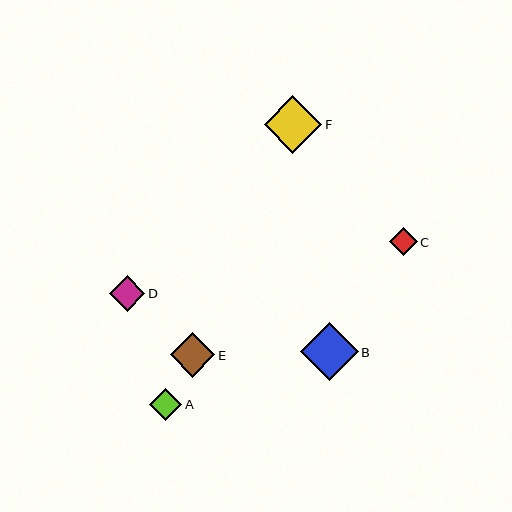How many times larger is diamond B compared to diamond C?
Diamond B is approximately 2.1 times the size of diamond C.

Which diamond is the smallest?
Diamond C is the smallest with a size of approximately 28 pixels.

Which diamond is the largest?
Diamond B is the largest with a size of approximately 58 pixels.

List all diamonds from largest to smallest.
From largest to smallest: B, F, E, D, A, C.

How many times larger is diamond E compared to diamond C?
Diamond E is approximately 1.6 times the size of diamond C.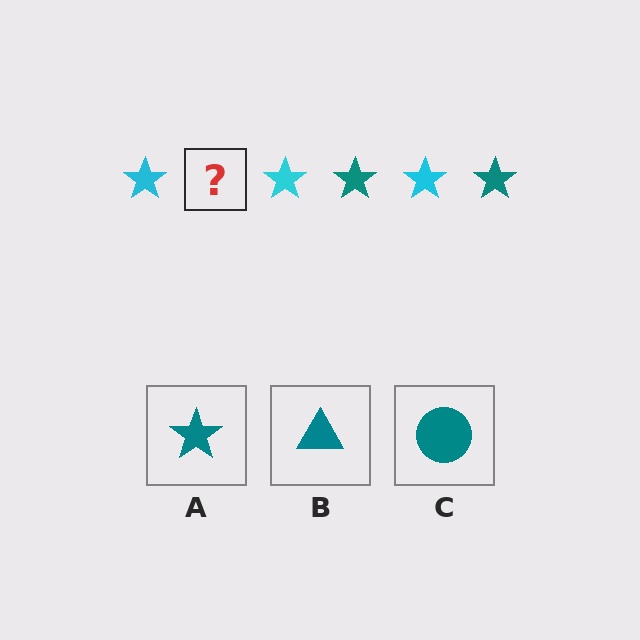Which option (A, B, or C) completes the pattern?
A.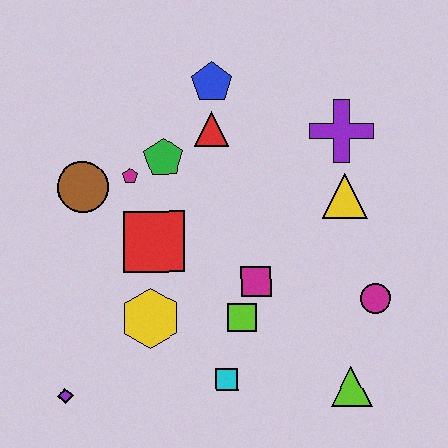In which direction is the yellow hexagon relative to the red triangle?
The yellow hexagon is below the red triangle.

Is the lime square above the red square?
No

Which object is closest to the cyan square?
The lime square is closest to the cyan square.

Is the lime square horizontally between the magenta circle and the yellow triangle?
No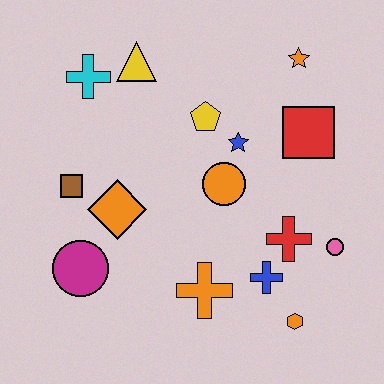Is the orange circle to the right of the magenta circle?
Yes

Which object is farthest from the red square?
The magenta circle is farthest from the red square.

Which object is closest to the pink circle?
The red cross is closest to the pink circle.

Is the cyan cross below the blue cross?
No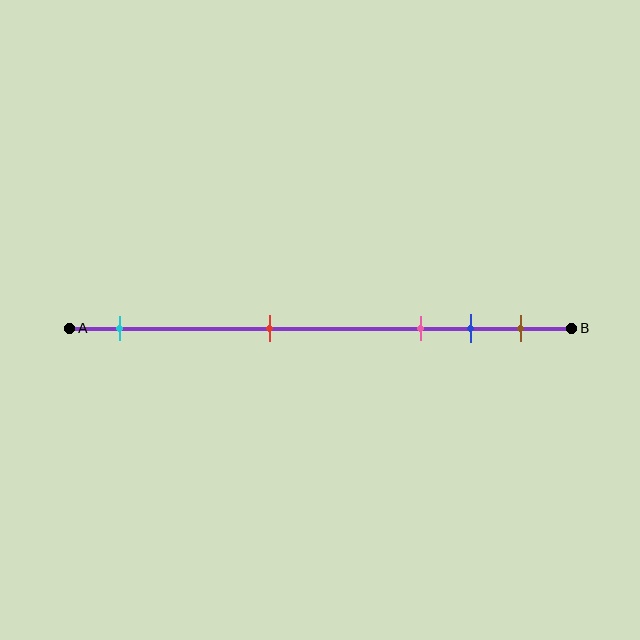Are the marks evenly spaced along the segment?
No, the marks are not evenly spaced.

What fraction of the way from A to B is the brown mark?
The brown mark is approximately 90% (0.9) of the way from A to B.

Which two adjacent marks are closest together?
The blue and brown marks are the closest adjacent pair.